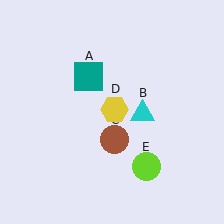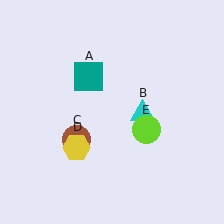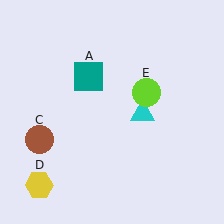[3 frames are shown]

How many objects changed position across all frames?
3 objects changed position: brown circle (object C), yellow hexagon (object D), lime circle (object E).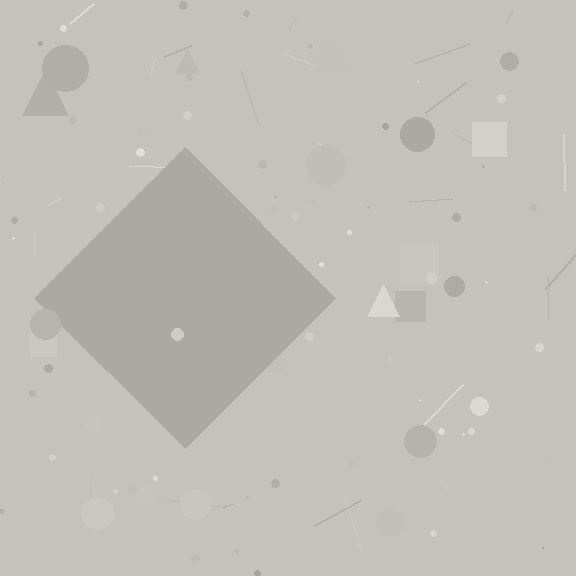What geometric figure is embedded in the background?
A diamond is embedded in the background.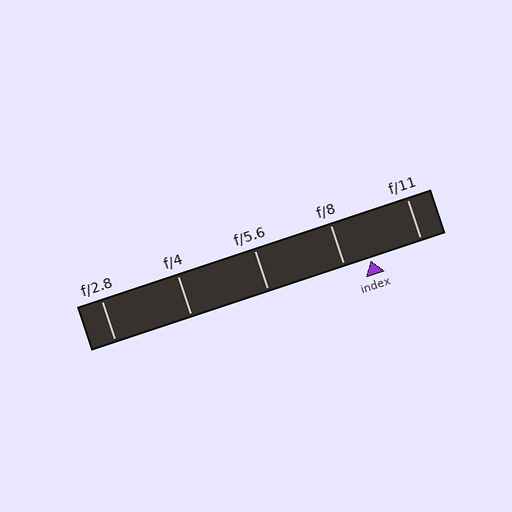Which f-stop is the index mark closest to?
The index mark is closest to f/8.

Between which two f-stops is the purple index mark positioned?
The index mark is between f/8 and f/11.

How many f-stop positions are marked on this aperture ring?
There are 5 f-stop positions marked.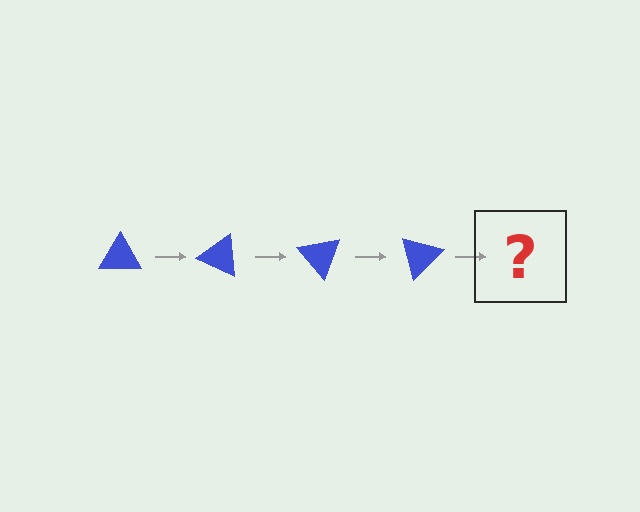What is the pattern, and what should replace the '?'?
The pattern is that the triangle rotates 25 degrees each step. The '?' should be a blue triangle rotated 100 degrees.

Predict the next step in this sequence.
The next step is a blue triangle rotated 100 degrees.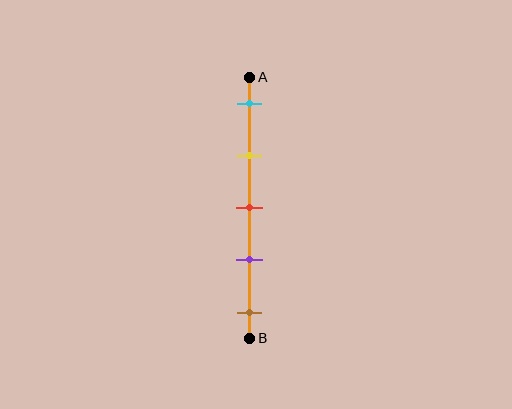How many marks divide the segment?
There are 5 marks dividing the segment.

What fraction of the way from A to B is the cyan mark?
The cyan mark is approximately 10% (0.1) of the way from A to B.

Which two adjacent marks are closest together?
The red and purple marks are the closest adjacent pair.